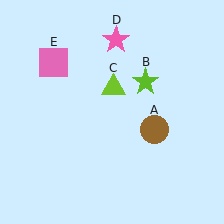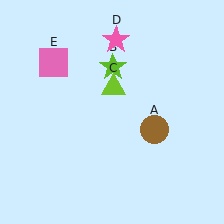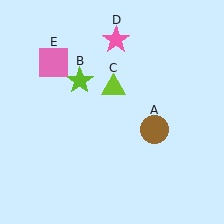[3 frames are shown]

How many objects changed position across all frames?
1 object changed position: lime star (object B).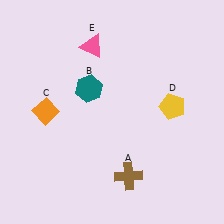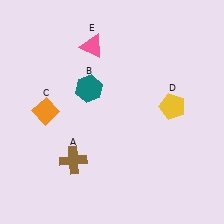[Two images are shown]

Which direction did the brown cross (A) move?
The brown cross (A) moved left.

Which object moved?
The brown cross (A) moved left.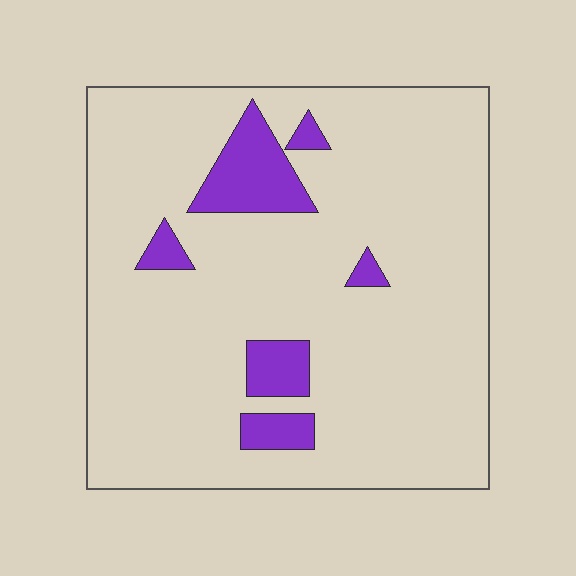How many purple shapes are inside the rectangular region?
6.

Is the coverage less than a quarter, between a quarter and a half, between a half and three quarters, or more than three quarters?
Less than a quarter.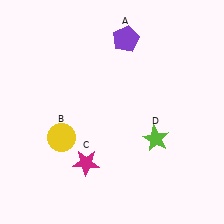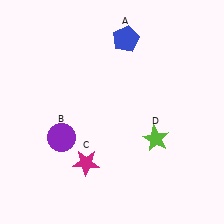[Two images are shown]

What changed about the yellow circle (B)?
In Image 1, B is yellow. In Image 2, it changed to purple.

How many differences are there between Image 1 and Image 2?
There are 2 differences between the two images.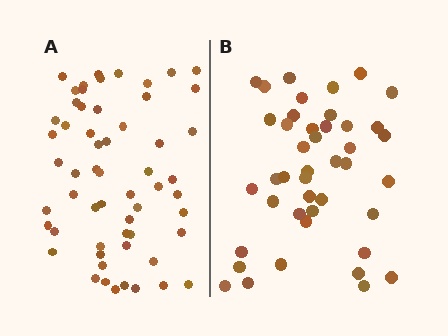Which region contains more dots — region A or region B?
Region A (the left region) has more dots.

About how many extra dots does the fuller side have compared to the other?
Region A has approximately 15 more dots than region B.